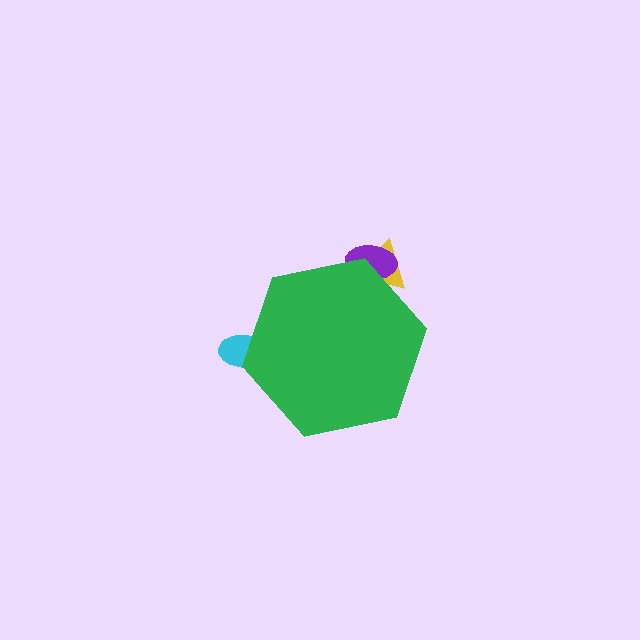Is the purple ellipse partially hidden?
Yes, the purple ellipse is partially hidden behind the green hexagon.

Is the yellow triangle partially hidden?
Yes, the yellow triangle is partially hidden behind the green hexagon.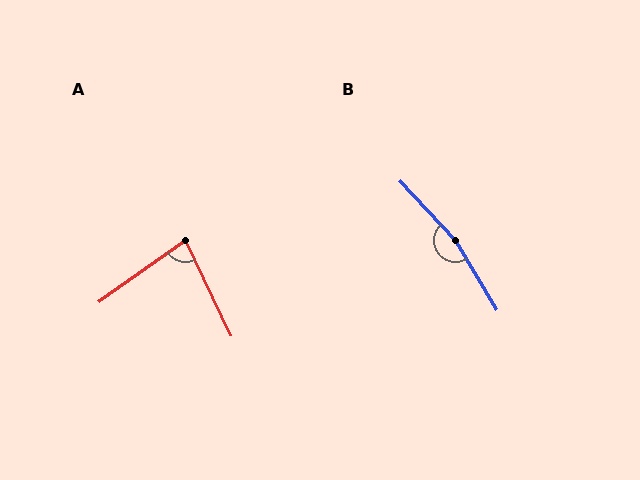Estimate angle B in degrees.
Approximately 168 degrees.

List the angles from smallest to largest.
A (80°), B (168°).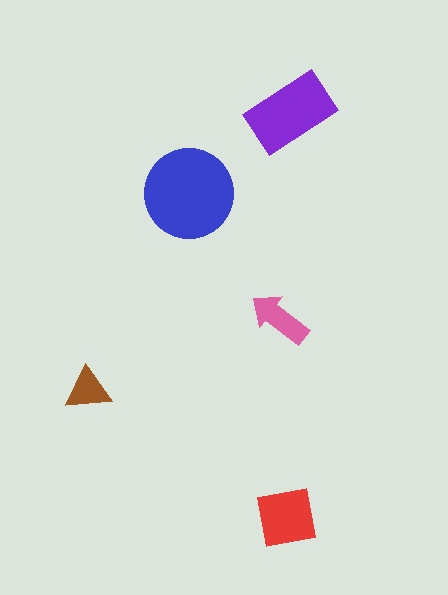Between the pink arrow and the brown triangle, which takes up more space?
The pink arrow.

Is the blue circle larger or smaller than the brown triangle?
Larger.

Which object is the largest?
The blue circle.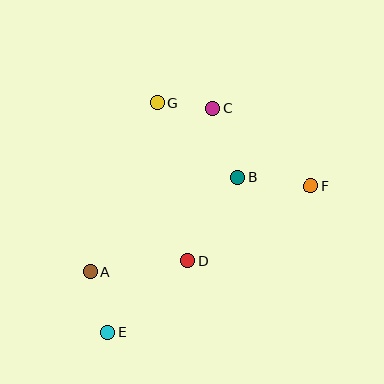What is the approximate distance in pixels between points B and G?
The distance between B and G is approximately 110 pixels.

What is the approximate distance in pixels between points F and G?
The distance between F and G is approximately 175 pixels.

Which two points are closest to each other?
Points C and G are closest to each other.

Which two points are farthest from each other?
Points E and F are farthest from each other.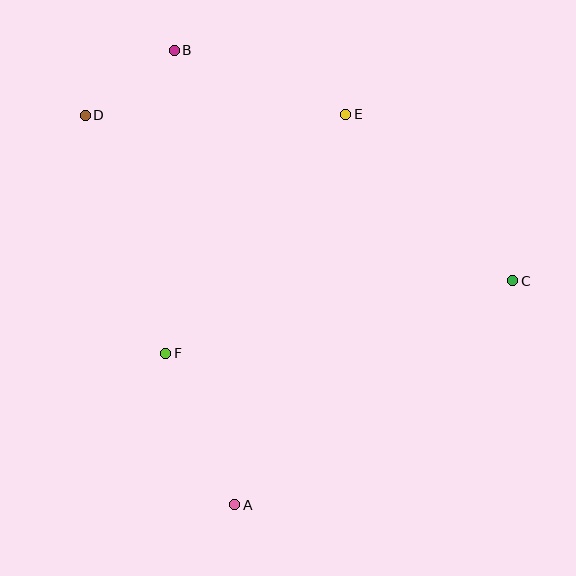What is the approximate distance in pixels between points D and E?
The distance between D and E is approximately 261 pixels.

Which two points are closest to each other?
Points B and D are closest to each other.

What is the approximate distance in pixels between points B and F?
The distance between B and F is approximately 303 pixels.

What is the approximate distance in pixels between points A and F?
The distance between A and F is approximately 167 pixels.